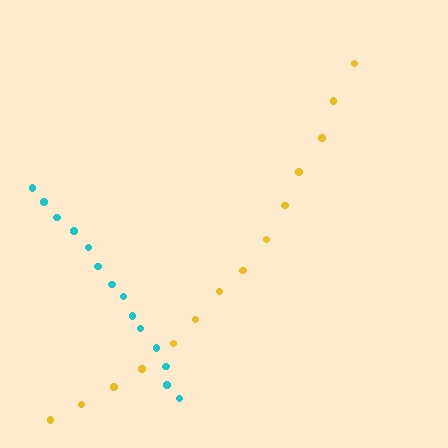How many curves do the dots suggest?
There are 2 distinct paths.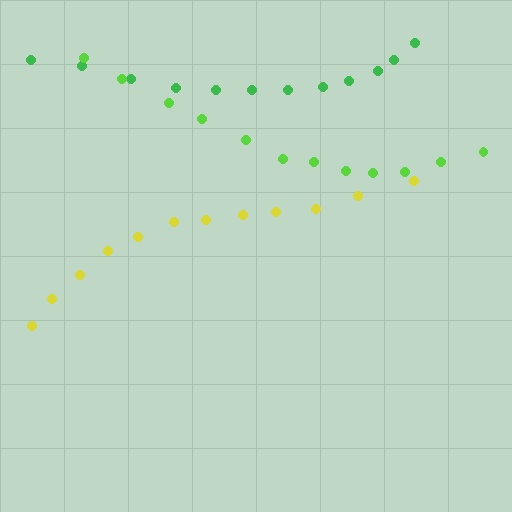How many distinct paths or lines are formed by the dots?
There are 3 distinct paths.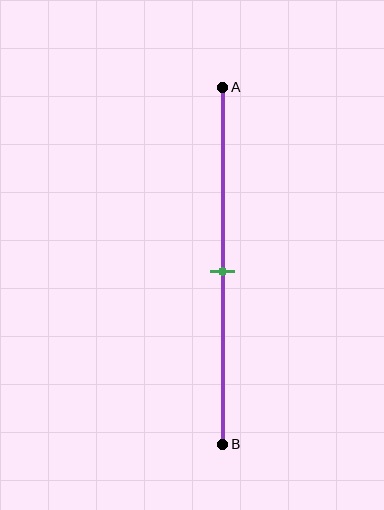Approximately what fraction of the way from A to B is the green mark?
The green mark is approximately 50% of the way from A to B.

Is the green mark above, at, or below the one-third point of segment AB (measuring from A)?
The green mark is below the one-third point of segment AB.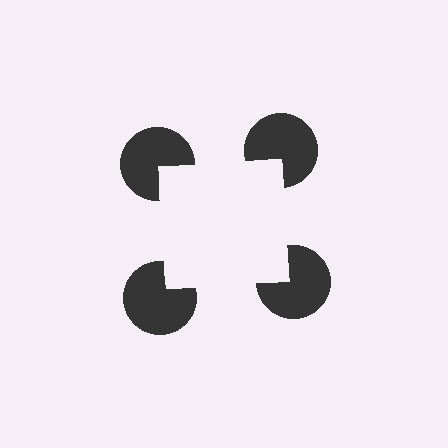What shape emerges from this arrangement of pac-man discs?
An illusory square — its edges are inferred from the aligned wedge cuts in the pac-man discs, not physically drawn.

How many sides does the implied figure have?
4 sides.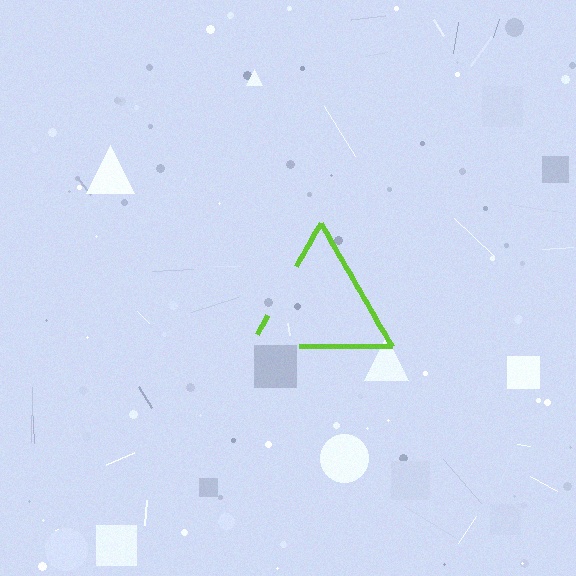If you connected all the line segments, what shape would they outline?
They would outline a triangle.